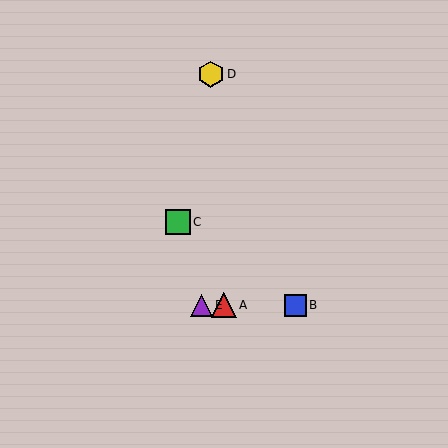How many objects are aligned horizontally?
3 objects (A, B, E) are aligned horizontally.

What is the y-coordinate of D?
Object D is at y≈74.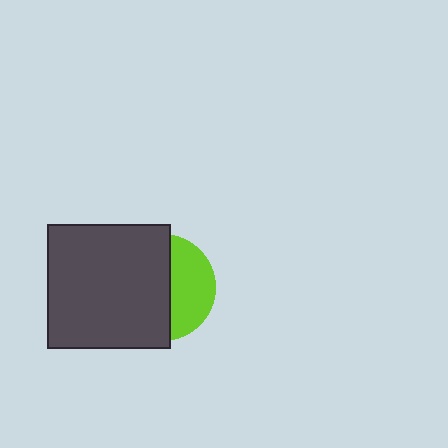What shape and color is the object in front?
The object in front is a dark gray square.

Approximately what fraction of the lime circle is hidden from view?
Roughly 61% of the lime circle is hidden behind the dark gray square.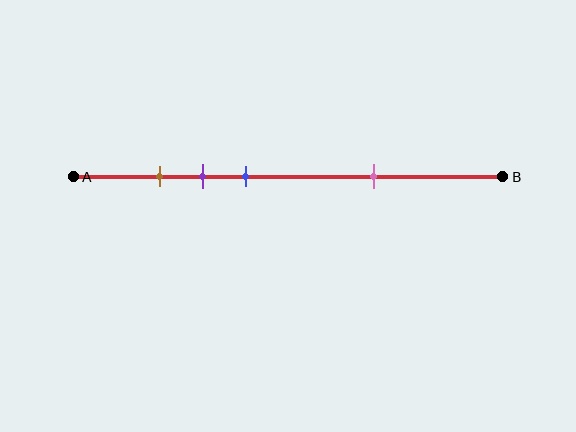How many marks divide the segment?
There are 4 marks dividing the segment.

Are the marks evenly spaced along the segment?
No, the marks are not evenly spaced.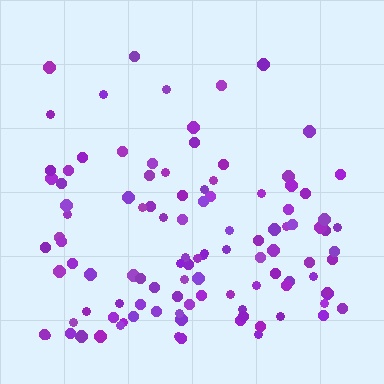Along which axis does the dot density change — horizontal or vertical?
Vertical.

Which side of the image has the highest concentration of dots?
The bottom.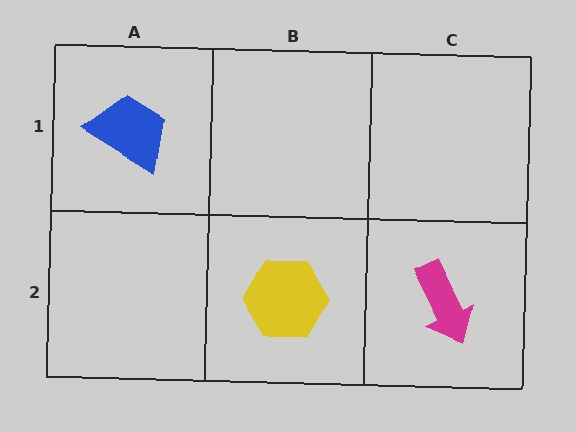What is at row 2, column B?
A yellow hexagon.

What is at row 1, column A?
A blue trapezoid.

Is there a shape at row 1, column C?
No, that cell is empty.